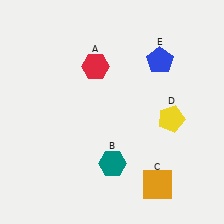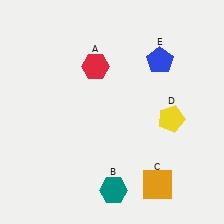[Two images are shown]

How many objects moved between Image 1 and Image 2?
1 object moved between the two images.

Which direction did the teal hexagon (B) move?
The teal hexagon (B) moved down.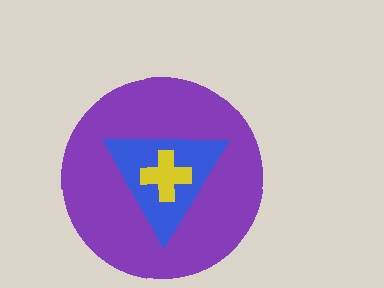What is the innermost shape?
The yellow cross.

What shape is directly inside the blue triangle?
The yellow cross.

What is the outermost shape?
The purple circle.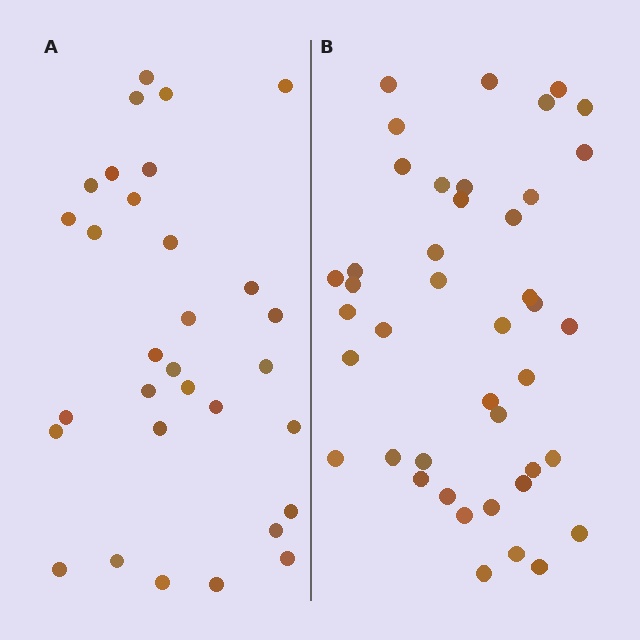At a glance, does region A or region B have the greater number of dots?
Region B (the right region) has more dots.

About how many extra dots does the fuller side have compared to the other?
Region B has roughly 12 or so more dots than region A.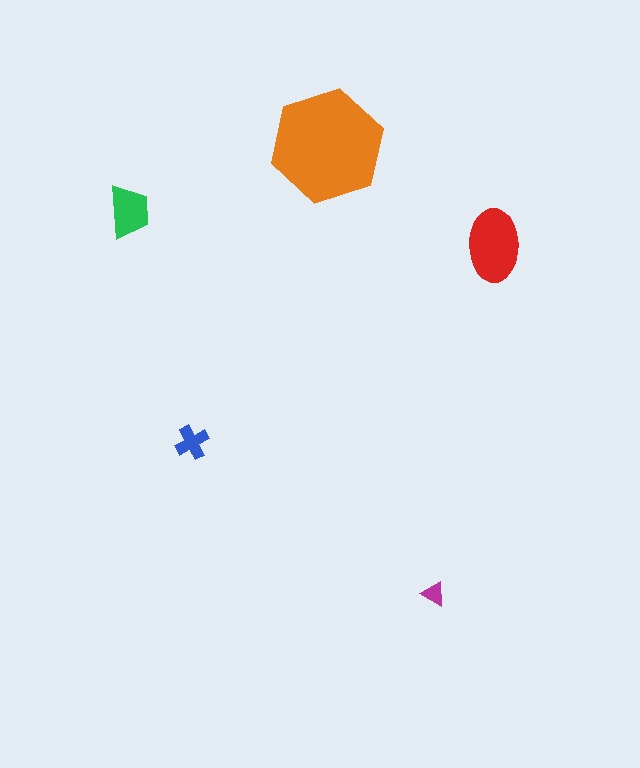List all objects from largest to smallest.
The orange hexagon, the red ellipse, the green trapezoid, the blue cross, the magenta triangle.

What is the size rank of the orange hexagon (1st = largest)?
1st.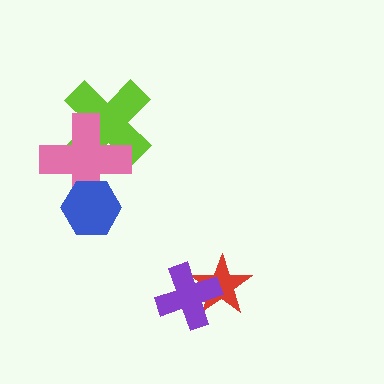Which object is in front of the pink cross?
The blue hexagon is in front of the pink cross.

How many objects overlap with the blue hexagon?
1 object overlaps with the blue hexagon.